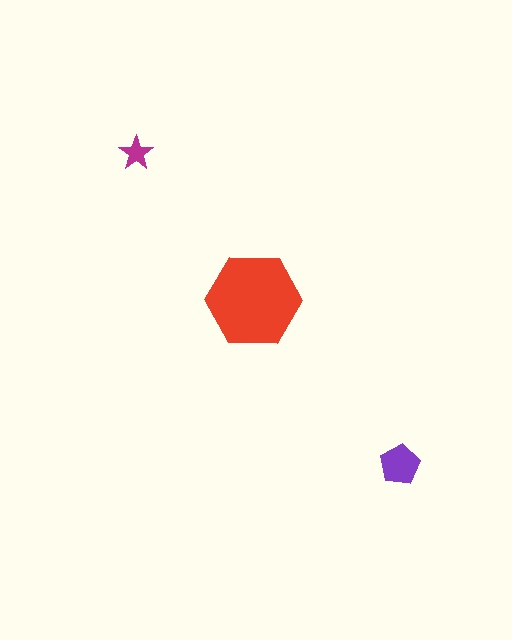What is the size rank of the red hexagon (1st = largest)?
1st.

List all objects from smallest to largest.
The magenta star, the purple pentagon, the red hexagon.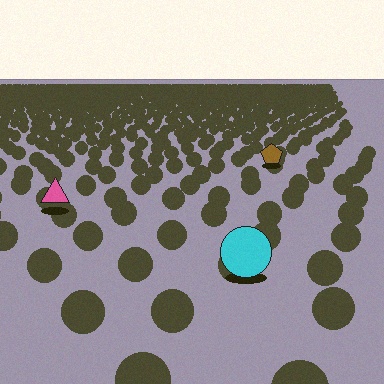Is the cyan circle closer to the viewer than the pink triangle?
Yes. The cyan circle is closer — you can tell from the texture gradient: the ground texture is coarser near it.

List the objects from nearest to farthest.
From nearest to farthest: the cyan circle, the pink triangle, the brown pentagon.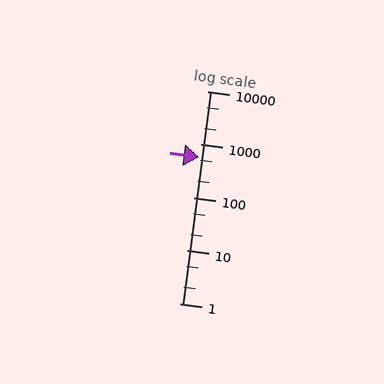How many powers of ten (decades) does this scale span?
The scale spans 4 decades, from 1 to 10000.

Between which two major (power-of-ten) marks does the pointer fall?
The pointer is between 100 and 1000.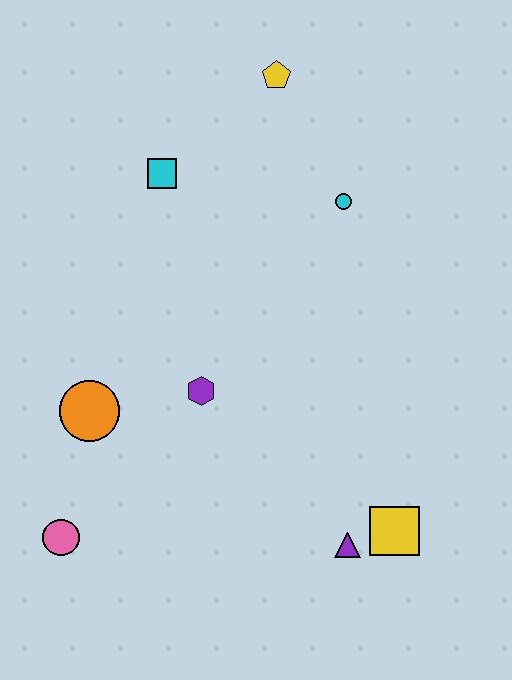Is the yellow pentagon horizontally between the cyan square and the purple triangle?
Yes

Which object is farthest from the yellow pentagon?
The pink circle is farthest from the yellow pentagon.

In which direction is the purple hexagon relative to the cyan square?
The purple hexagon is below the cyan square.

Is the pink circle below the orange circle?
Yes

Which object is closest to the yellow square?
The purple triangle is closest to the yellow square.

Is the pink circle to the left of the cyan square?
Yes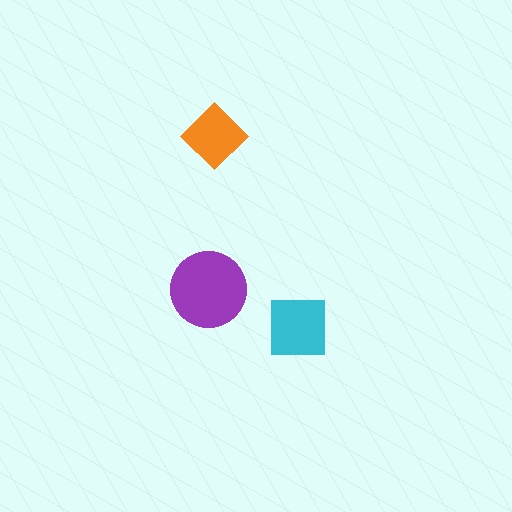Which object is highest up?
The orange diamond is topmost.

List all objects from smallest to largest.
The orange diamond, the cyan square, the purple circle.